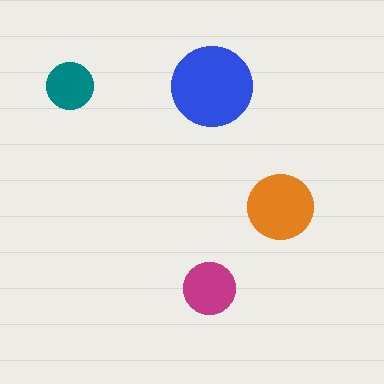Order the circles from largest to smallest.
the blue one, the orange one, the magenta one, the teal one.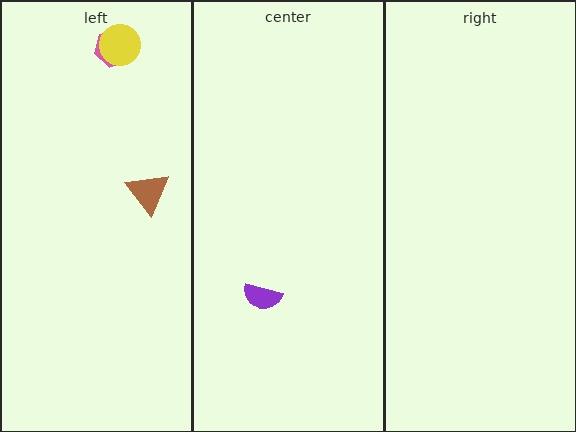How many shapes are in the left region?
3.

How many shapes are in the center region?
1.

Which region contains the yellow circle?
The left region.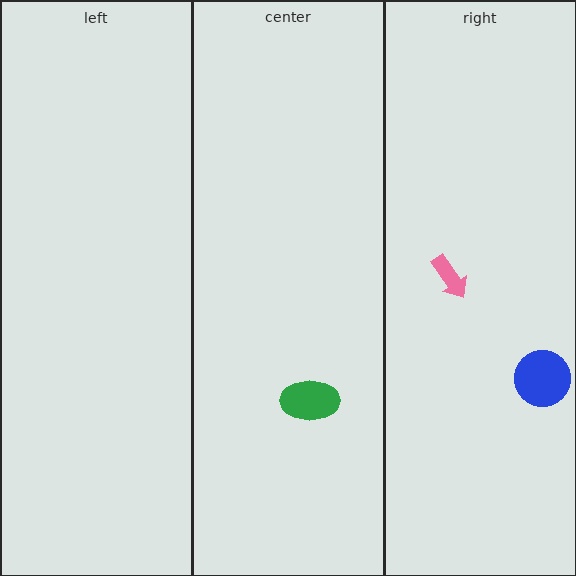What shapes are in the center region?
The green ellipse.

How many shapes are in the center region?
1.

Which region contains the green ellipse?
The center region.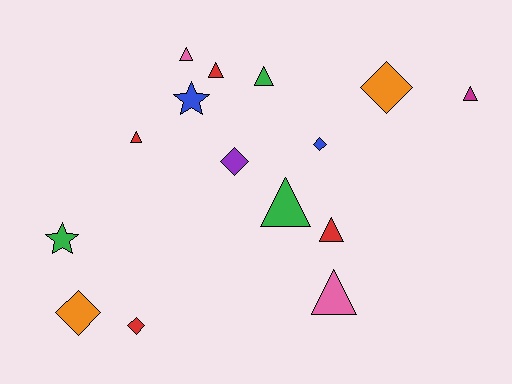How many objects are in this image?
There are 15 objects.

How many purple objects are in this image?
There is 1 purple object.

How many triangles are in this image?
There are 8 triangles.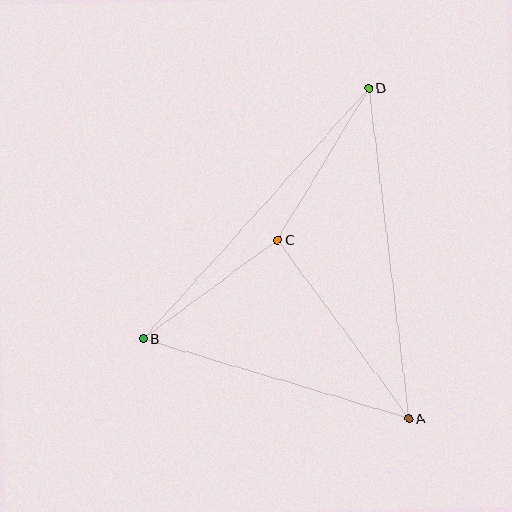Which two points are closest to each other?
Points B and C are closest to each other.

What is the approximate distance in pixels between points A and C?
The distance between A and C is approximately 221 pixels.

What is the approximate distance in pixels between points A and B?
The distance between A and B is approximately 278 pixels.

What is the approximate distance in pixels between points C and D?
The distance between C and D is approximately 177 pixels.